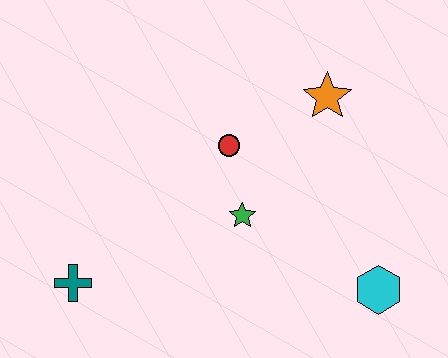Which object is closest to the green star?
The red circle is closest to the green star.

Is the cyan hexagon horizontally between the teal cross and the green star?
No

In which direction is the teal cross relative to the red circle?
The teal cross is to the left of the red circle.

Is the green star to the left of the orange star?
Yes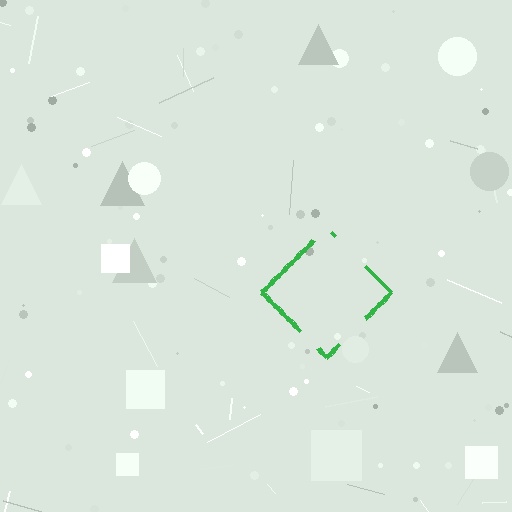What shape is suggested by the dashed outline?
The dashed outline suggests a diamond.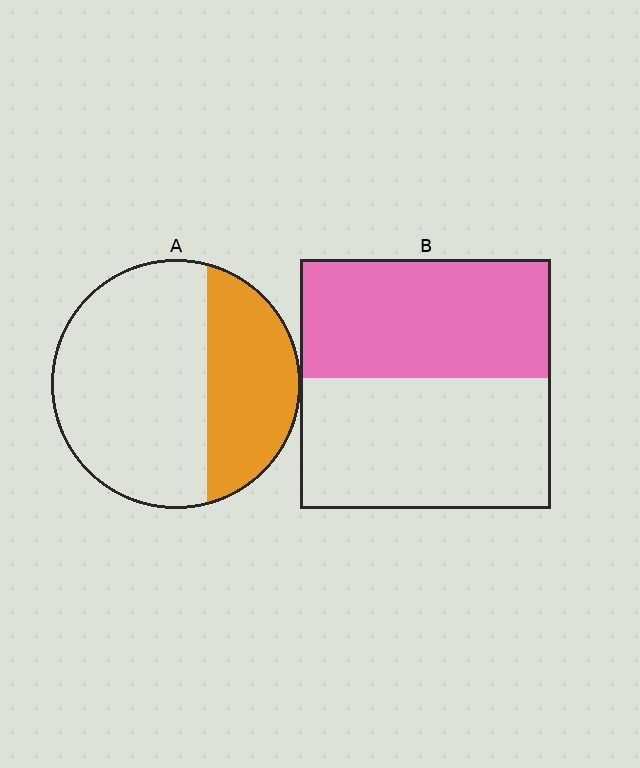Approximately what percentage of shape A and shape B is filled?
A is approximately 35% and B is approximately 50%.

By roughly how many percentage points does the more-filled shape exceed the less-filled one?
By roughly 15 percentage points (B over A).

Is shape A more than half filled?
No.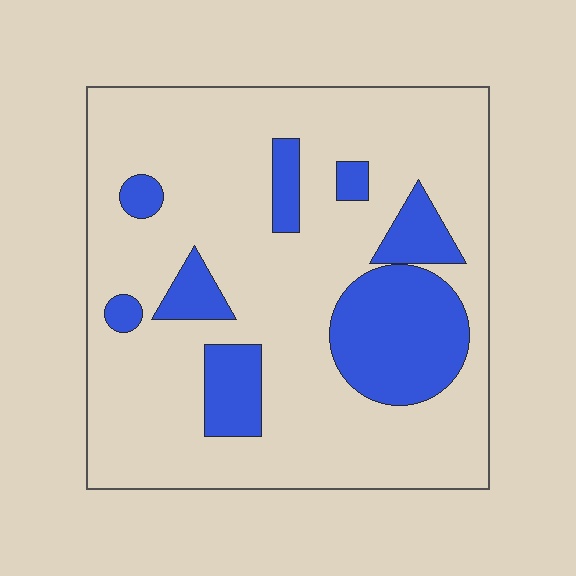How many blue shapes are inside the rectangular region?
8.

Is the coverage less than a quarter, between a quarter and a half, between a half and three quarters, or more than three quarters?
Less than a quarter.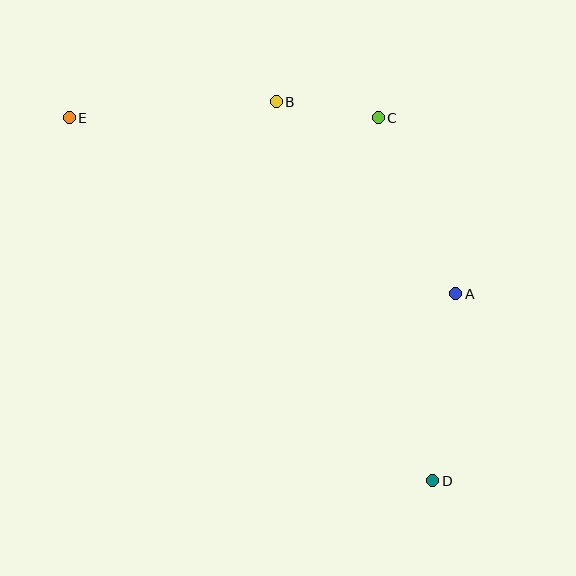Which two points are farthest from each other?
Points D and E are farthest from each other.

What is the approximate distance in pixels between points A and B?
The distance between A and B is approximately 263 pixels.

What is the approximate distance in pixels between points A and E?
The distance between A and E is approximately 425 pixels.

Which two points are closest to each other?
Points B and C are closest to each other.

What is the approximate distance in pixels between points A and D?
The distance between A and D is approximately 188 pixels.